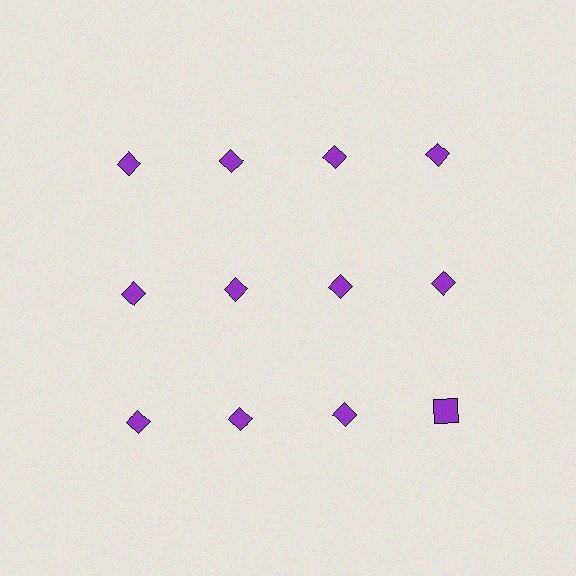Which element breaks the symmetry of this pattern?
The purple square in the third row, second from right column breaks the symmetry. All other shapes are purple diamonds.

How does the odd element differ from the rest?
It has a different shape: square instead of diamond.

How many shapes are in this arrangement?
There are 12 shapes arranged in a grid pattern.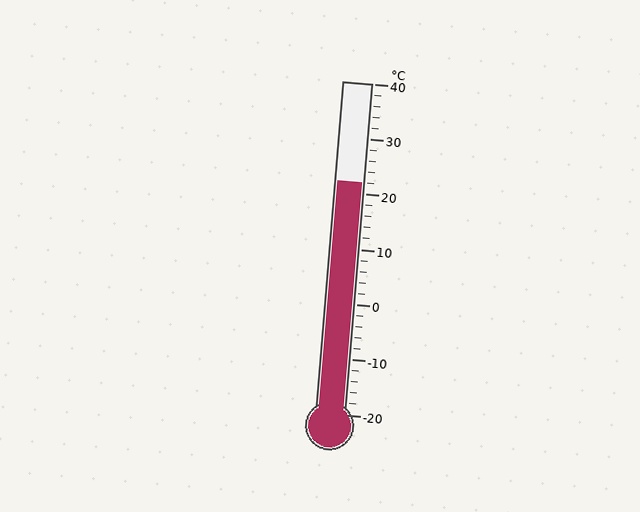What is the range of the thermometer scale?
The thermometer scale ranges from -20°C to 40°C.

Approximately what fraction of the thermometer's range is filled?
The thermometer is filled to approximately 70% of its range.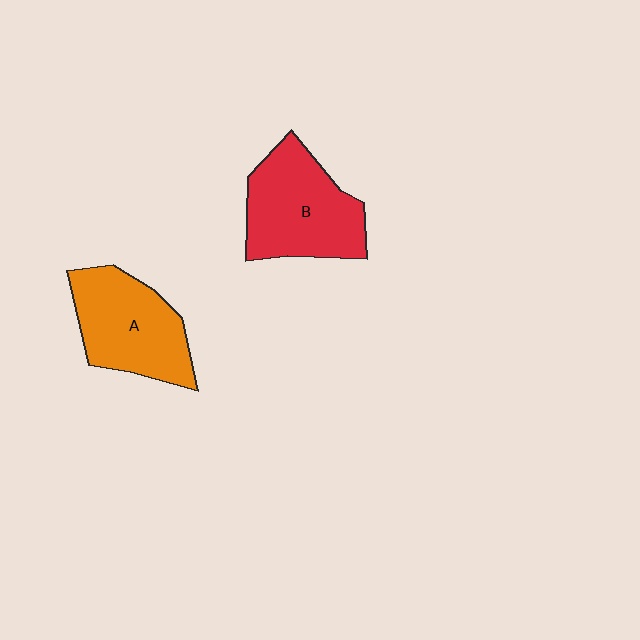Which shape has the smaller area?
Shape A (orange).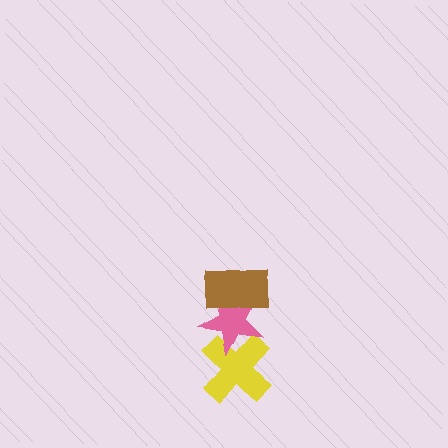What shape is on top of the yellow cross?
The pink star is on top of the yellow cross.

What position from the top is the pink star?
The pink star is 2nd from the top.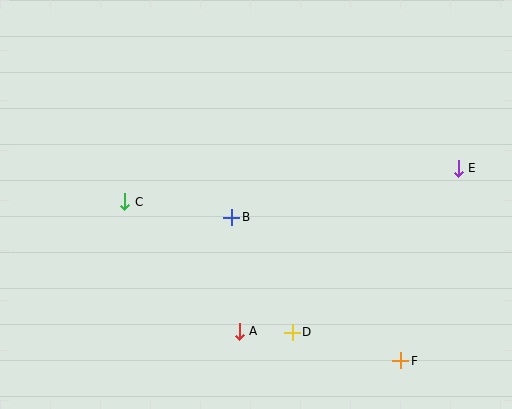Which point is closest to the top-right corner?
Point E is closest to the top-right corner.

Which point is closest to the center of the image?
Point B at (232, 217) is closest to the center.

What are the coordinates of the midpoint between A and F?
The midpoint between A and F is at (320, 346).